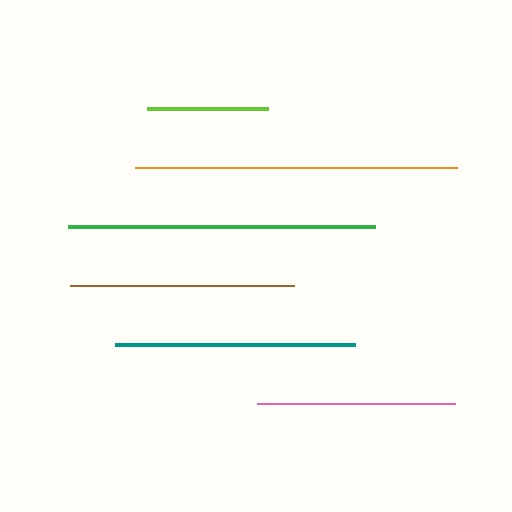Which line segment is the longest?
The orange line is the longest at approximately 322 pixels.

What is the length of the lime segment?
The lime segment is approximately 121 pixels long.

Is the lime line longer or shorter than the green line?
The green line is longer than the lime line.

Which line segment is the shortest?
The lime line is the shortest at approximately 121 pixels.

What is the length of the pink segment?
The pink segment is approximately 199 pixels long.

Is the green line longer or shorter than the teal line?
The green line is longer than the teal line.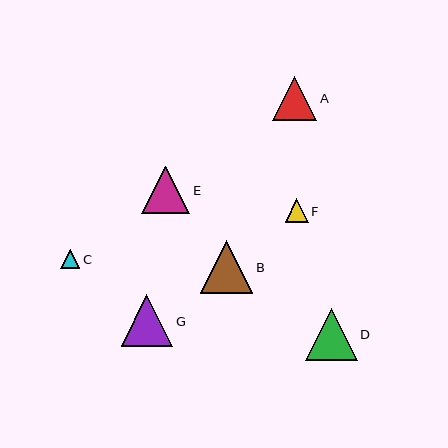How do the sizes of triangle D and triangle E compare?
Triangle D and triangle E are approximately the same size.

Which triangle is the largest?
Triangle B is the largest with a size of approximately 52 pixels.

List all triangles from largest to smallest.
From largest to smallest: B, D, G, E, A, F, C.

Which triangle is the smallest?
Triangle C is the smallest with a size of approximately 19 pixels.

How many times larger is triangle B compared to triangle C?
Triangle B is approximately 2.8 times the size of triangle C.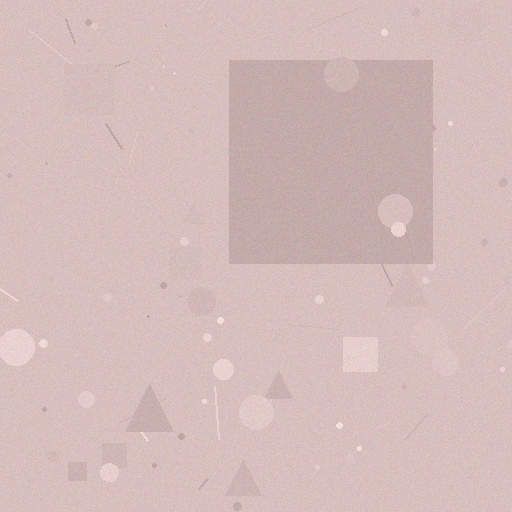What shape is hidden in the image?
A square is hidden in the image.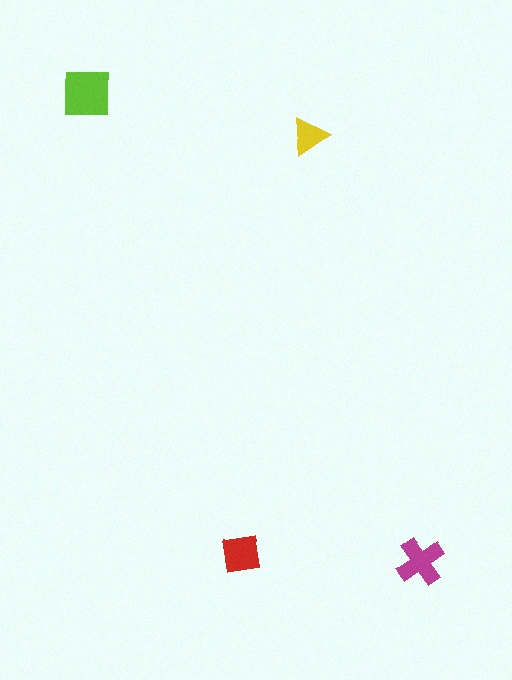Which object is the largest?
The lime square.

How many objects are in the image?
There are 4 objects in the image.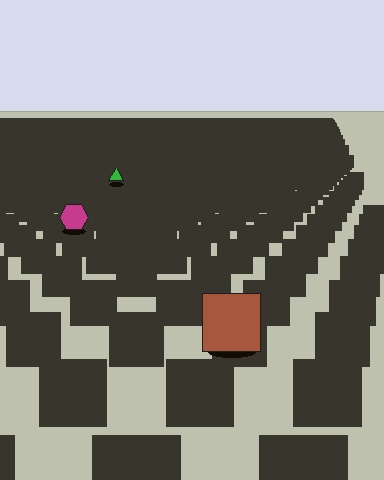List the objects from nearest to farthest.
From nearest to farthest: the brown square, the magenta hexagon, the green triangle.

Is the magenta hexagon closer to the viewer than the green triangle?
Yes. The magenta hexagon is closer — you can tell from the texture gradient: the ground texture is coarser near it.